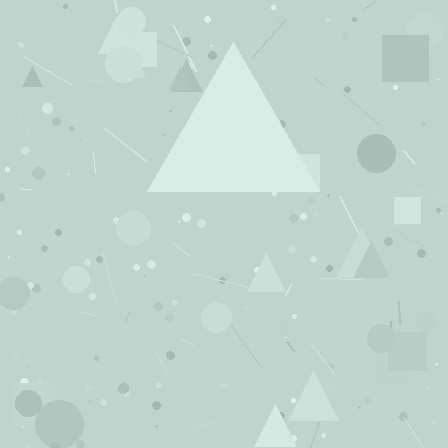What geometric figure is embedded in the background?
A triangle is embedded in the background.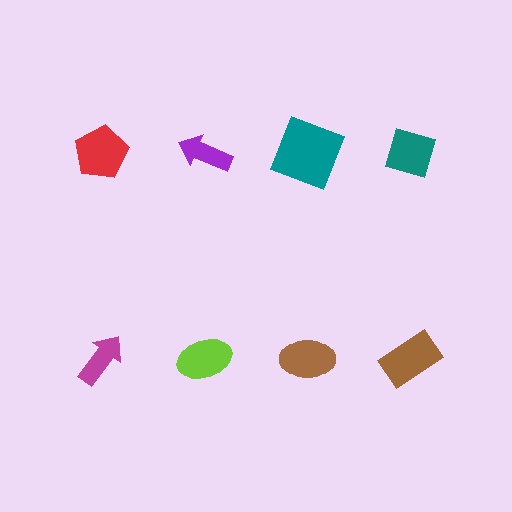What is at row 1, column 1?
A red pentagon.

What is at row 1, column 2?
A purple arrow.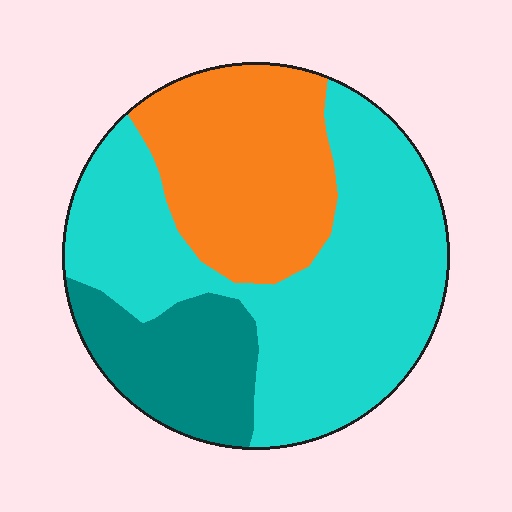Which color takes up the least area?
Teal, at roughly 20%.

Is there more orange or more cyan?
Cyan.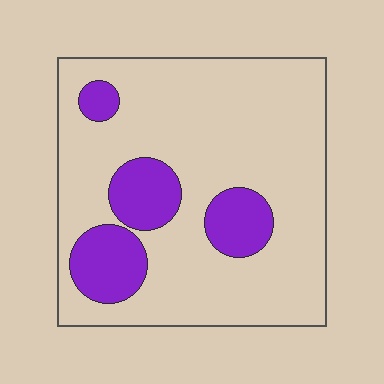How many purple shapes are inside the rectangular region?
4.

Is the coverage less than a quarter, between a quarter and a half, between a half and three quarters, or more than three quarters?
Less than a quarter.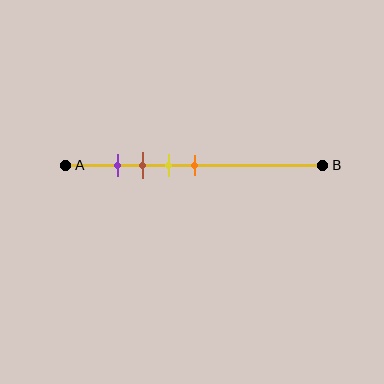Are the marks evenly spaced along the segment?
Yes, the marks are approximately evenly spaced.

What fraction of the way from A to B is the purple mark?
The purple mark is approximately 20% (0.2) of the way from A to B.